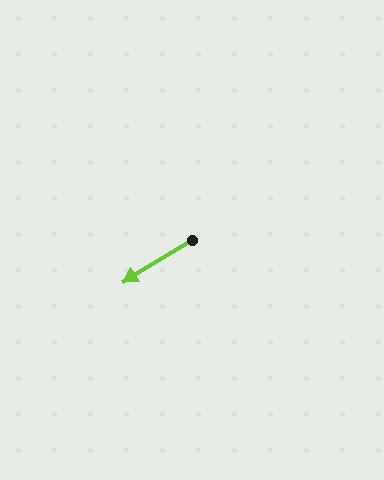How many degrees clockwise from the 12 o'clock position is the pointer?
Approximately 239 degrees.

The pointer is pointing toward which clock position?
Roughly 8 o'clock.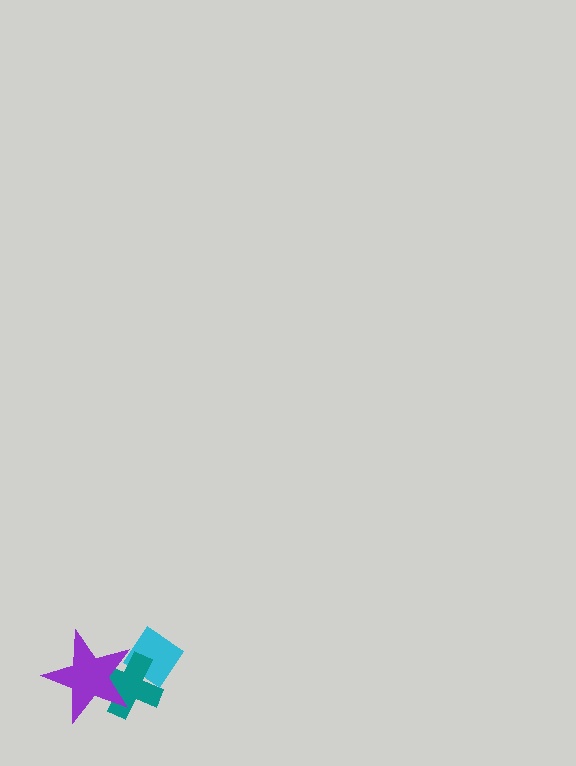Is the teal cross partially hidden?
Yes, it is partially covered by another shape.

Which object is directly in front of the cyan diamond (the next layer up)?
The teal cross is directly in front of the cyan diamond.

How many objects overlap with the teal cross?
2 objects overlap with the teal cross.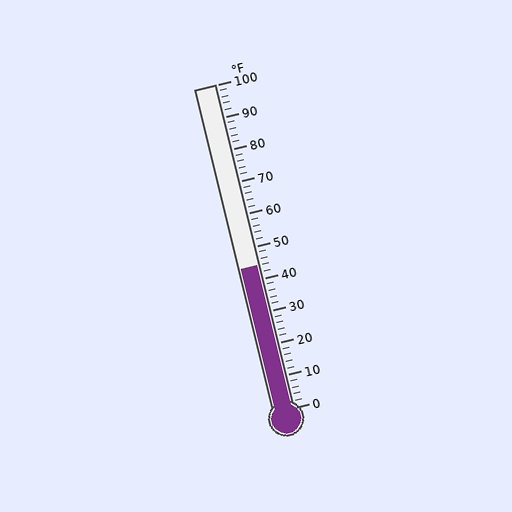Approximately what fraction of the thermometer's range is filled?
The thermometer is filled to approximately 45% of its range.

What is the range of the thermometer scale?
The thermometer scale ranges from 0°F to 100°F.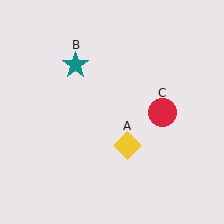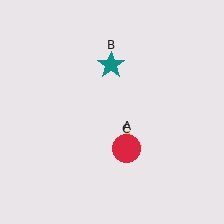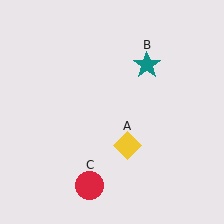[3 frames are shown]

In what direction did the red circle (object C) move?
The red circle (object C) moved down and to the left.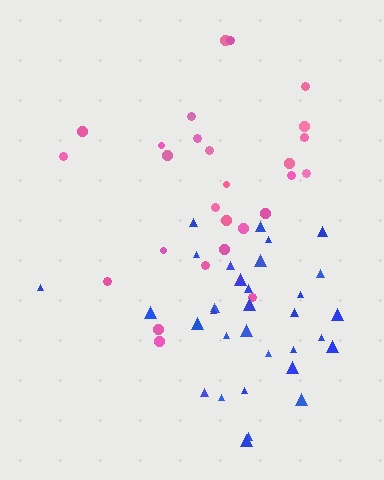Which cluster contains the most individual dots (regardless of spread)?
Blue (33).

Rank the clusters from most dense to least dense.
blue, pink.